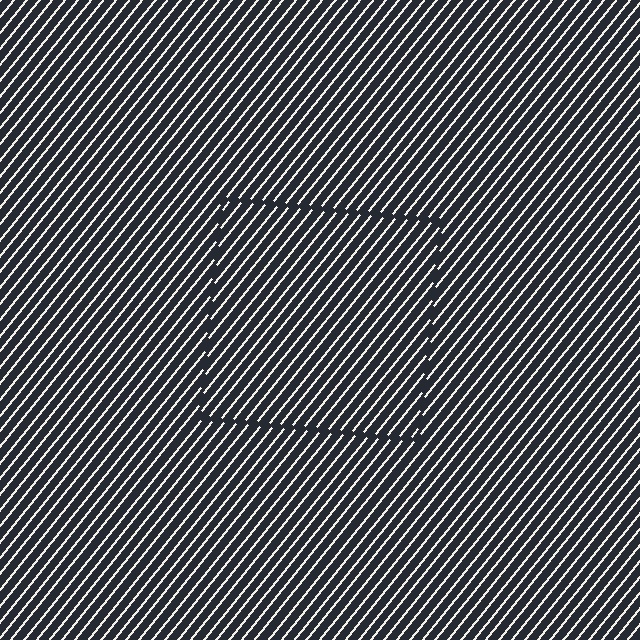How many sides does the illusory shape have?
4 sides — the line-ends trace a square.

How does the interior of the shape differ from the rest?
The interior of the shape contains the same grating, shifted by half a period — the contour is defined by the phase discontinuity where line-ends from the inner and outer gratings abut.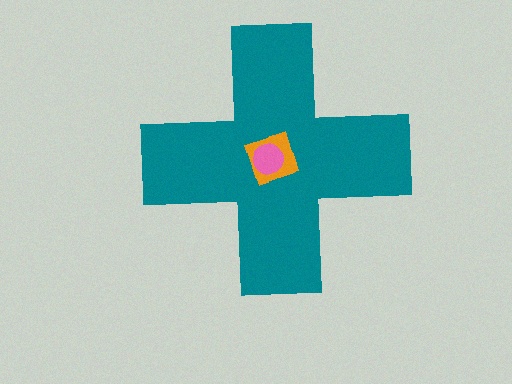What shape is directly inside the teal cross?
The orange diamond.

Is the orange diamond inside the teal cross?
Yes.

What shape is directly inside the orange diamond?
The pink circle.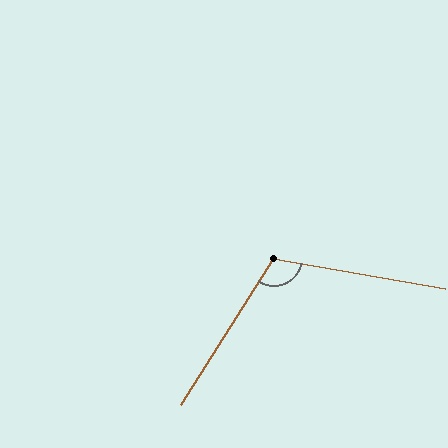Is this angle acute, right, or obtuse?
It is obtuse.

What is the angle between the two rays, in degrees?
Approximately 112 degrees.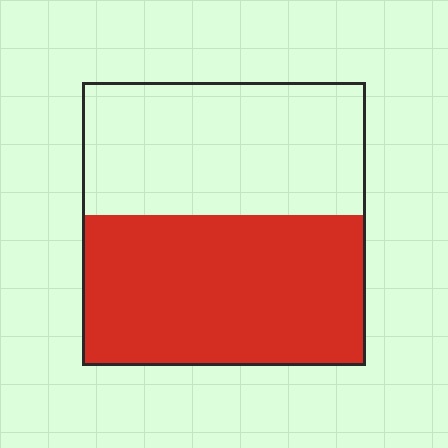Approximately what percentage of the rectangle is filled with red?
Approximately 55%.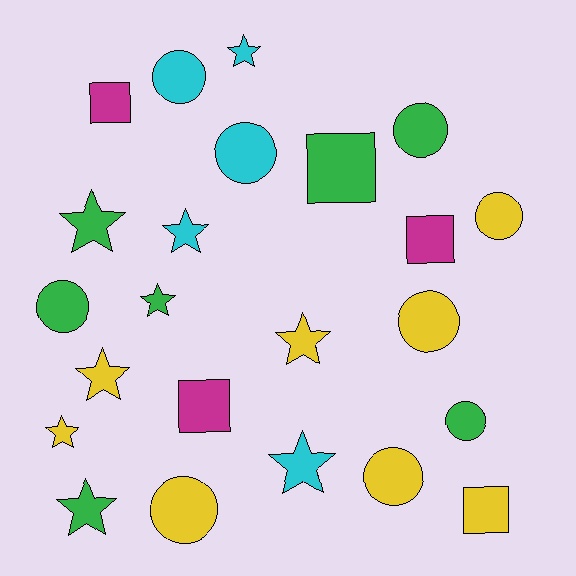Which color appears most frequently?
Yellow, with 8 objects.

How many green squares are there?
There is 1 green square.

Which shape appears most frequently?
Star, with 9 objects.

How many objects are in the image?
There are 23 objects.